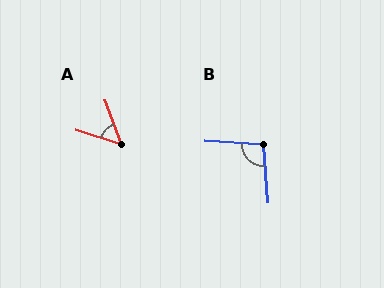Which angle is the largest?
B, at approximately 97 degrees.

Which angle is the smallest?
A, at approximately 52 degrees.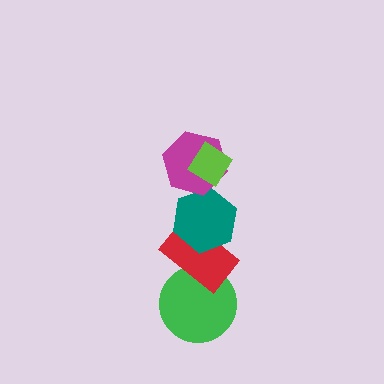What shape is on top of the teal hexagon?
The magenta hexagon is on top of the teal hexagon.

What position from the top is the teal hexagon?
The teal hexagon is 3rd from the top.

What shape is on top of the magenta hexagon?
The lime diamond is on top of the magenta hexagon.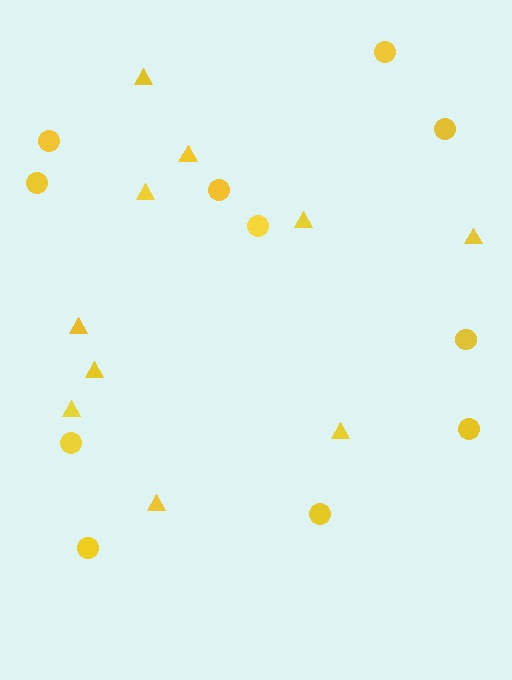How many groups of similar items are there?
There are 2 groups: one group of triangles (10) and one group of circles (11).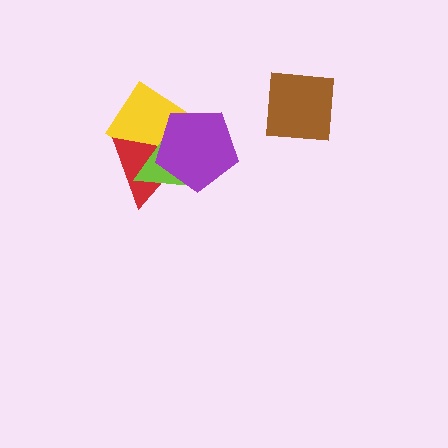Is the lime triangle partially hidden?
Yes, it is partially covered by another shape.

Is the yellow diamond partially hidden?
Yes, it is partially covered by another shape.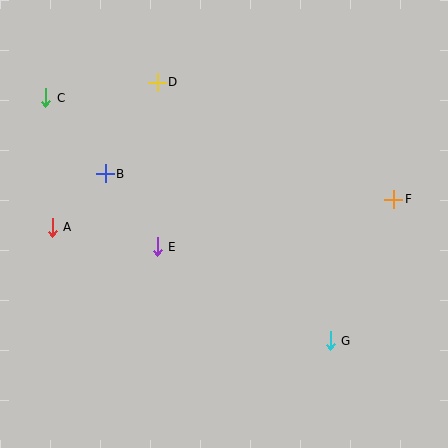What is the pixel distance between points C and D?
The distance between C and D is 113 pixels.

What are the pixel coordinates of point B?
Point B is at (105, 174).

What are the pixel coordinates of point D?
Point D is at (157, 82).